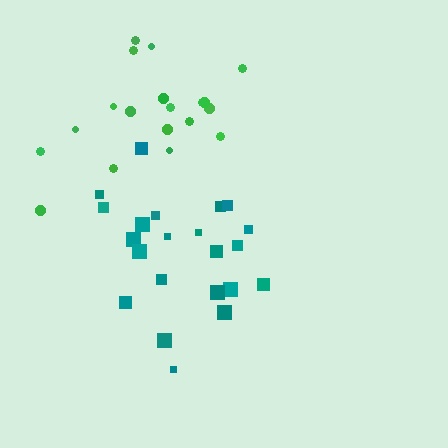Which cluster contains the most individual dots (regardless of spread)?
Teal (23).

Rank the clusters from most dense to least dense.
teal, green.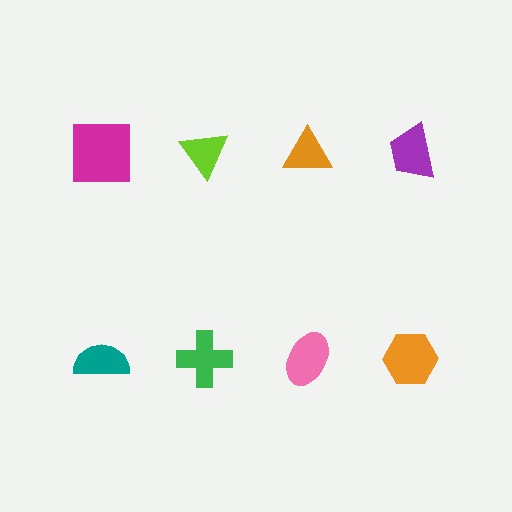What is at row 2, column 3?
A pink ellipse.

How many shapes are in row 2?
4 shapes.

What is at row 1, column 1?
A magenta square.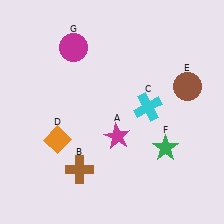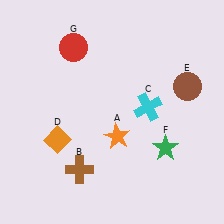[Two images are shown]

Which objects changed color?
A changed from magenta to orange. G changed from magenta to red.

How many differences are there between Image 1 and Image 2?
There are 2 differences between the two images.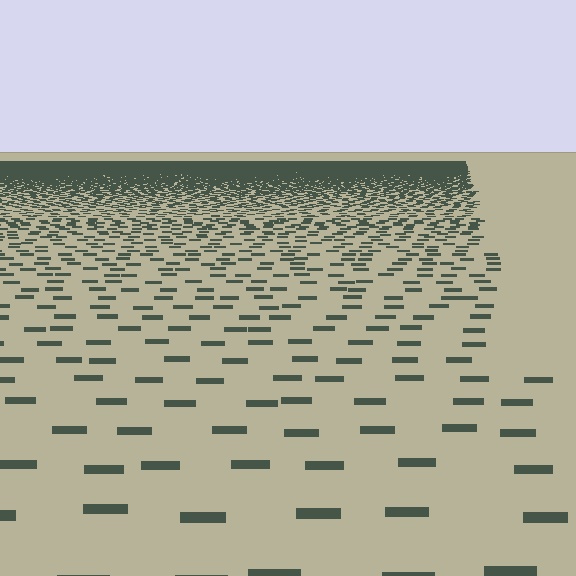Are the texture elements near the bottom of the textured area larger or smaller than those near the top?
Larger. Near the bottom, elements are closer to the viewer and appear at a bigger on-screen size.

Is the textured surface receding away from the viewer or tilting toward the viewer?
The surface is receding away from the viewer. Texture elements get smaller and denser toward the top.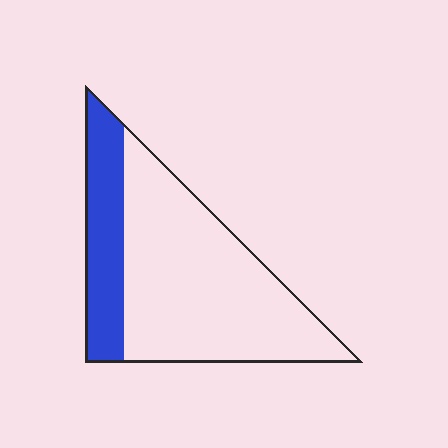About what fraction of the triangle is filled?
About one quarter (1/4).